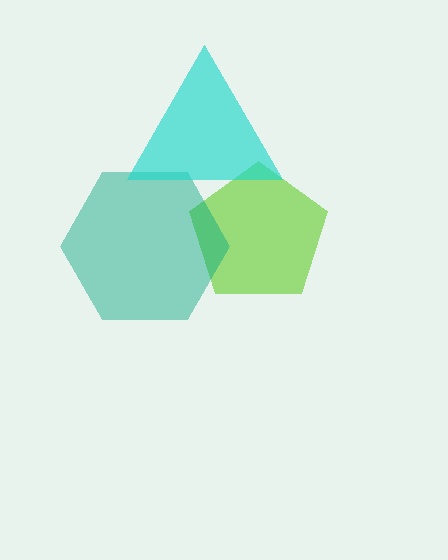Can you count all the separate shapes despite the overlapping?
Yes, there are 3 separate shapes.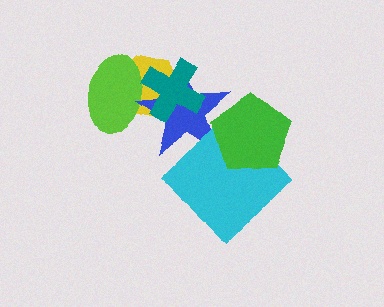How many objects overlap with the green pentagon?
2 objects overlap with the green pentagon.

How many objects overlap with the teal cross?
3 objects overlap with the teal cross.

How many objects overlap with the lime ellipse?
3 objects overlap with the lime ellipse.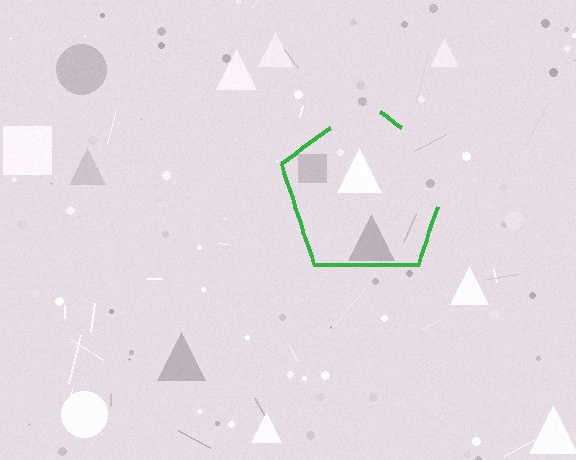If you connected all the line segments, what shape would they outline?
They would outline a pentagon.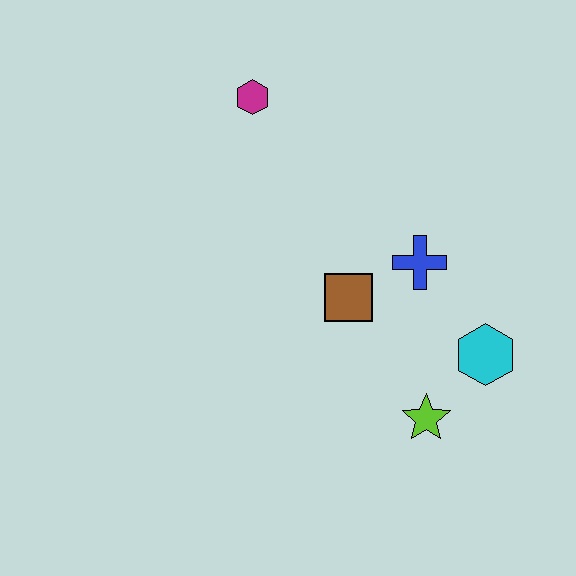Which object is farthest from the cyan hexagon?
The magenta hexagon is farthest from the cyan hexagon.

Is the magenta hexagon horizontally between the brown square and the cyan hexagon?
No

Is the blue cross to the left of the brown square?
No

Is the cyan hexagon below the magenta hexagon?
Yes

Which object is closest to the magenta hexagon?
The brown square is closest to the magenta hexagon.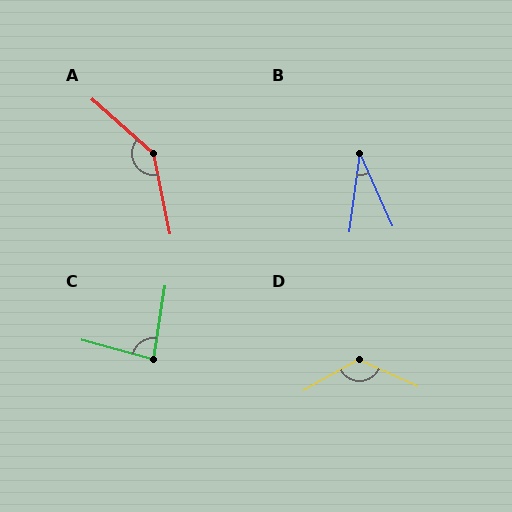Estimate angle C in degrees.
Approximately 84 degrees.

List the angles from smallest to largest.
B (32°), C (84°), D (126°), A (144°).